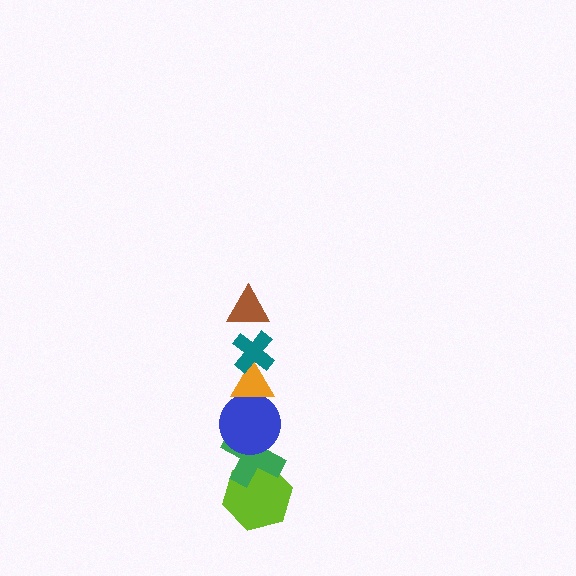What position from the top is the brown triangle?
The brown triangle is 1st from the top.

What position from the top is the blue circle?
The blue circle is 4th from the top.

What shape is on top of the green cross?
The blue circle is on top of the green cross.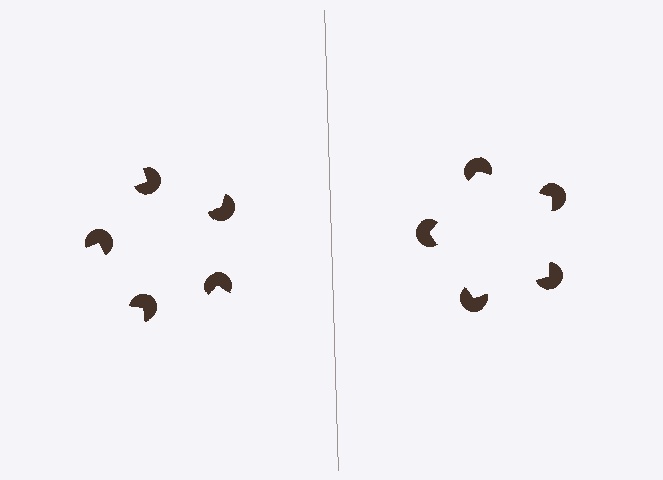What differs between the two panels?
The pac-man discs are positioned identically on both sides; only the wedge orientations differ. On the right they align to a pentagon; on the left they are misaligned.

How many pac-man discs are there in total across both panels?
10 — 5 on each side.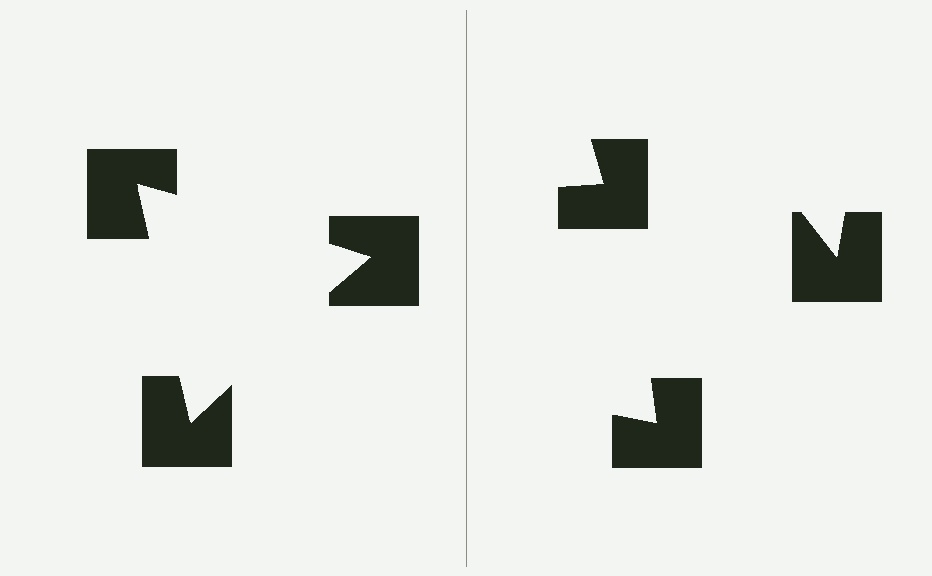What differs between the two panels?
The notched squares are positioned identically on both sides; only the wedge orientations differ. On the left they align to a triangle; on the right they are misaligned.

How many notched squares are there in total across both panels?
6 — 3 on each side.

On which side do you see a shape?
An illusory triangle appears on the left side. On the right side the wedge cuts are rotated, so no coherent shape forms.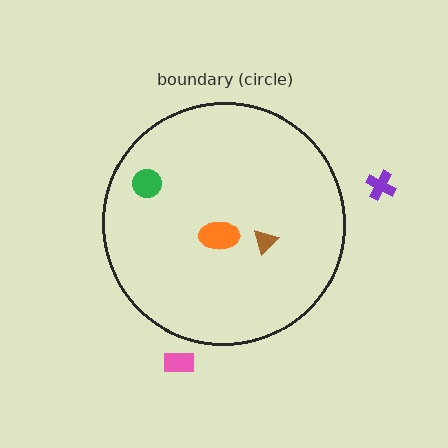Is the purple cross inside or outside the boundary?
Outside.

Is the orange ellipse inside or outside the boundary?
Inside.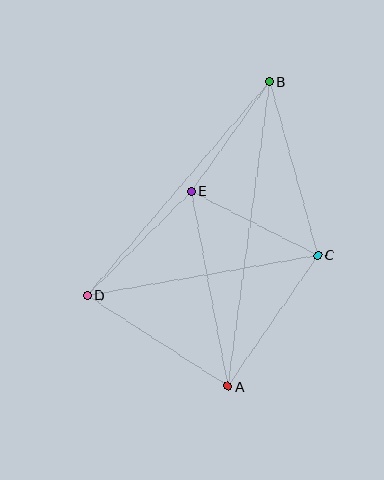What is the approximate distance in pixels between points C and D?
The distance between C and D is approximately 234 pixels.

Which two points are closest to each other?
Points B and E are closest to each other.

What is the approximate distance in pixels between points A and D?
The distance between A and D is approximately 168 pixels.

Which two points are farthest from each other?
Points A and B are farthest from each other.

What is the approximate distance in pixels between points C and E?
The distance between C and E is approximately 142 pixels.